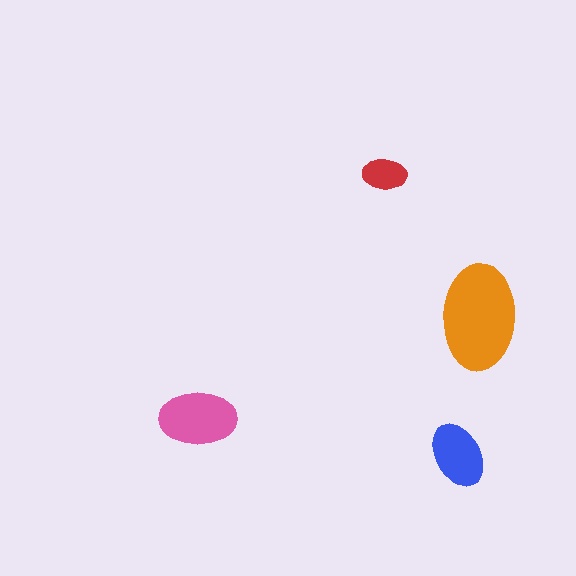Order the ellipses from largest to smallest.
the orange one, the pink one, the blue one, the red one.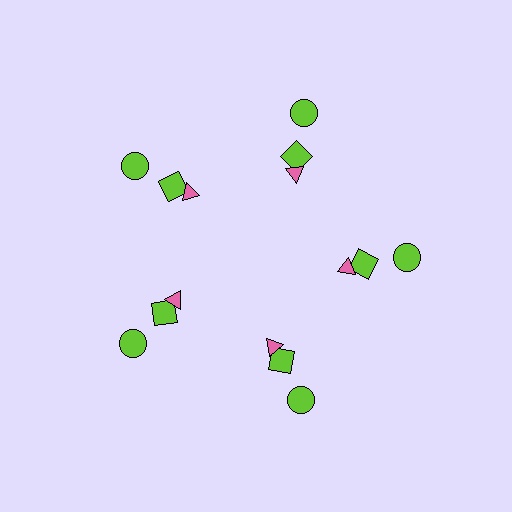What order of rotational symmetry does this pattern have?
This pattern has 5-fold rotational symmetry.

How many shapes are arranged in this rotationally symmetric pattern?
There are 15 shapes, arranged in 5 groups of 3.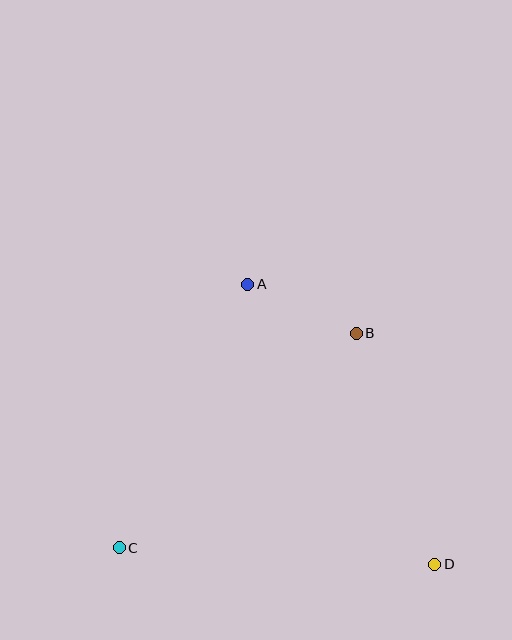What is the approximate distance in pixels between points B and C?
The distance between B and C is approximately 320 pixels.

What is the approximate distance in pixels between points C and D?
The distance between C and D is approximately 316 pixels.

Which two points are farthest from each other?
Points A and D are farthest from each other.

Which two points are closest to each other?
Points A and B are closest to each other.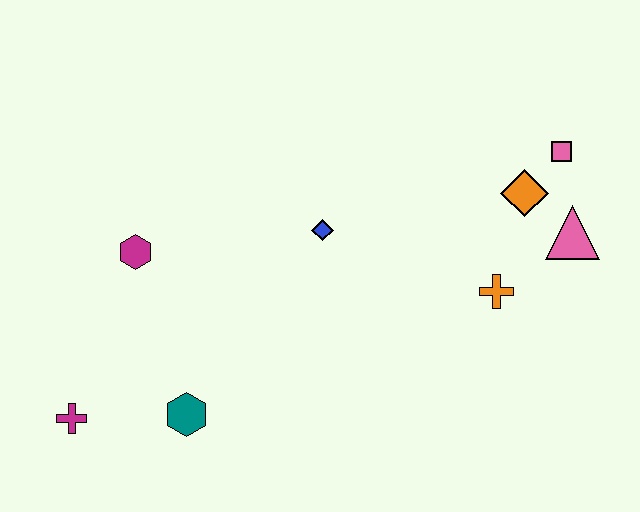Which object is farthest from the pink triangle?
The magenta cross is farthest from the pink triangle.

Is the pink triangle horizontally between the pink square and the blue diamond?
No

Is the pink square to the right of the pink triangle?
No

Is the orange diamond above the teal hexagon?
Yes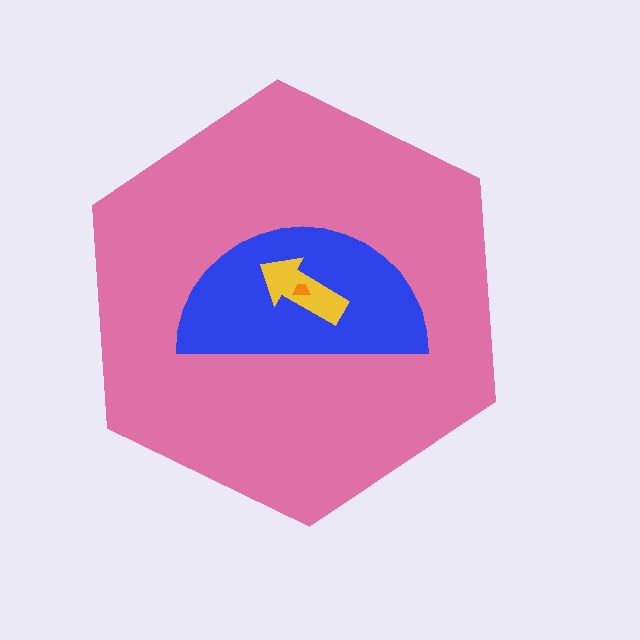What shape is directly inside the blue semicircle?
The yellow arrow.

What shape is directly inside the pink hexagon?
The blue semicircle.